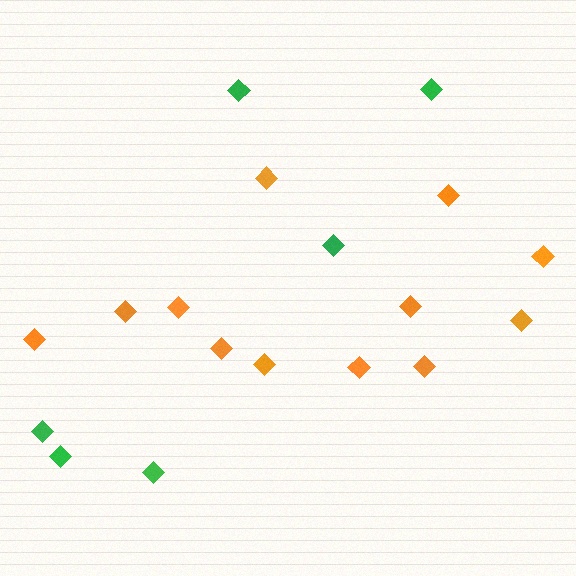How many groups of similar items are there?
There are 2 groups: one group of orange diamonds (12) and one group of green diamonds (6).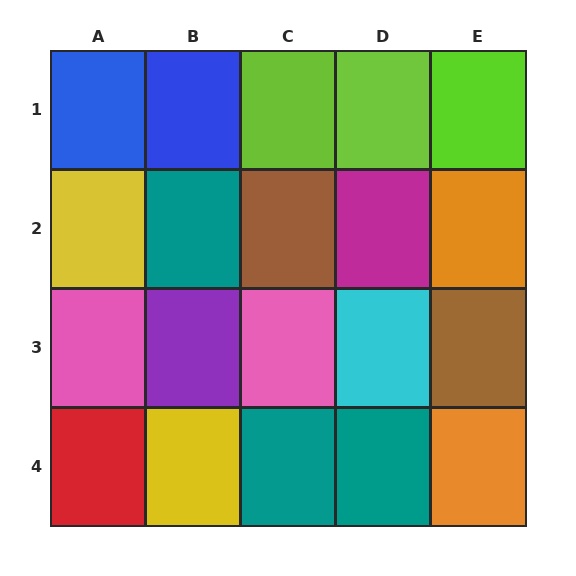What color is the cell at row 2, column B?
Teal.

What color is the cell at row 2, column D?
Magenta.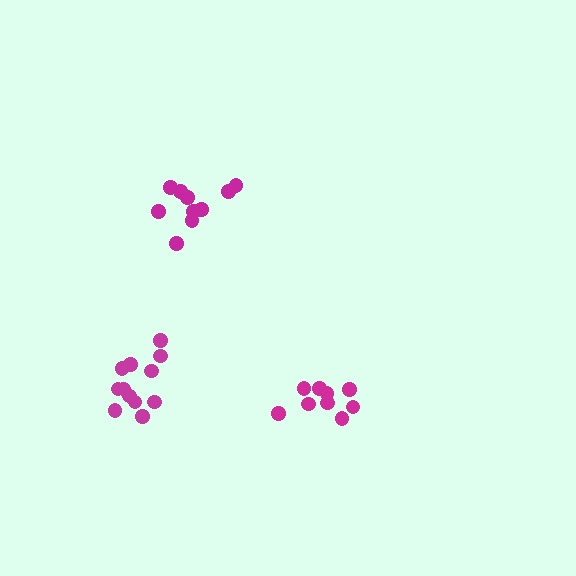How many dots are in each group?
Group 1: 12 dots, Group 2: 10 dots, Group 3: 9 dots (31 total).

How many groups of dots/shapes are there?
There are 3 groups.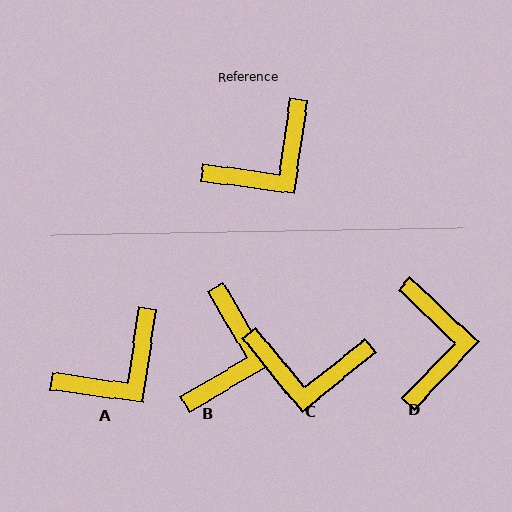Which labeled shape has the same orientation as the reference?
A.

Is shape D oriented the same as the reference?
No, it is off by about 55 degrees.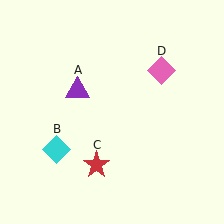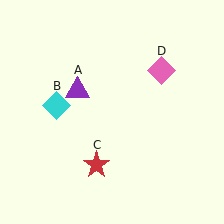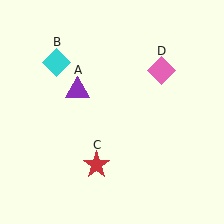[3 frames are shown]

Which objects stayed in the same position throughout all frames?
Purple triangle (object A) and red star (object C) and pink diamond (object D) remained stationary.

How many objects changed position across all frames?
1 object changed position: cyan diamond (object B).